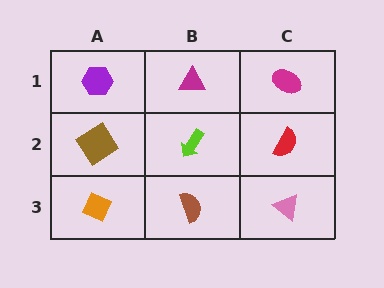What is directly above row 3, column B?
A lime arrow.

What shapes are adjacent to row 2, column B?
A magenta triangle (row 1, column B), a brown semicircle (row 3, column B), a brown diamond (row 2, column A), a red semicircle (row 2, column C).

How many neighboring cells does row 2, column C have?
3.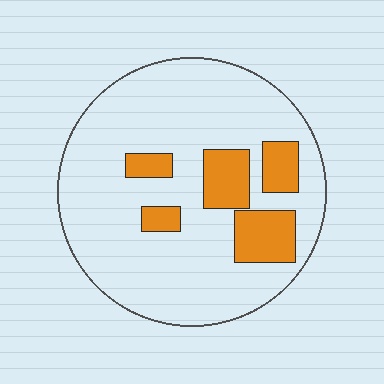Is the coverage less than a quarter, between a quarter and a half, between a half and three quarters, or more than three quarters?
Less than a quarter.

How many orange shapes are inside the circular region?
5.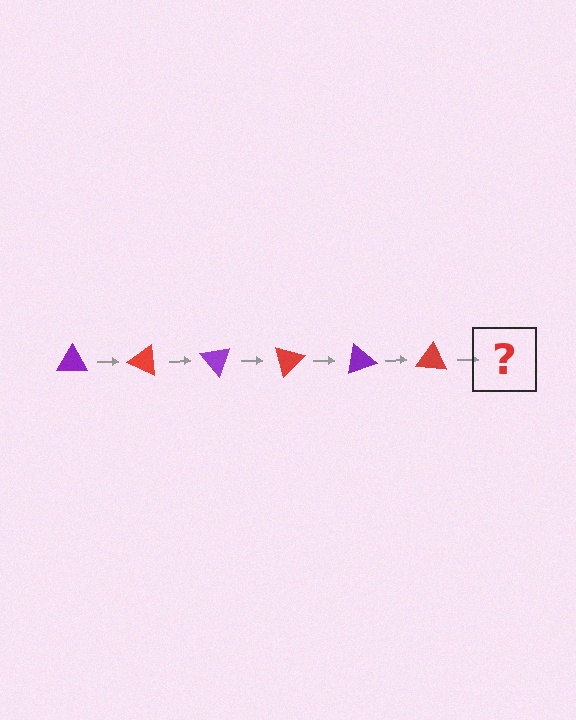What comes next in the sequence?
The next element should be a purple triangle, rotated 150 degrees from the start.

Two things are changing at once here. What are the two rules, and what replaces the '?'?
The two rules are that it rotates 25 degrees each step and the color cycles through purple and red. The '?' should be a purple triangle, rotated 150 degrees from the start.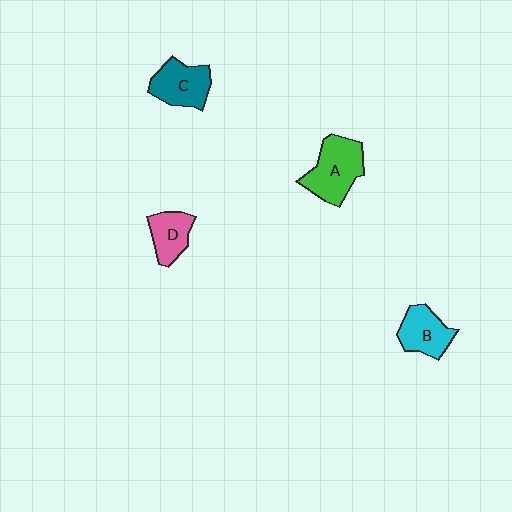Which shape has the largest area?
Shape A (green).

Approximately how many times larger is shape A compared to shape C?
Approximately 1.2 times.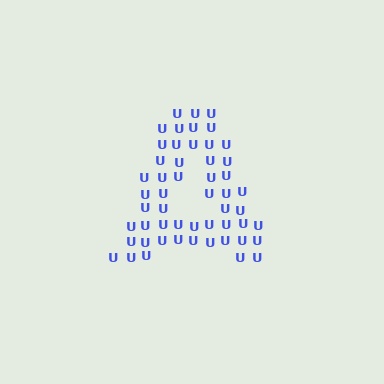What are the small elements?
The small elements are letter U's.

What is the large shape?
The large shape is the letter A.